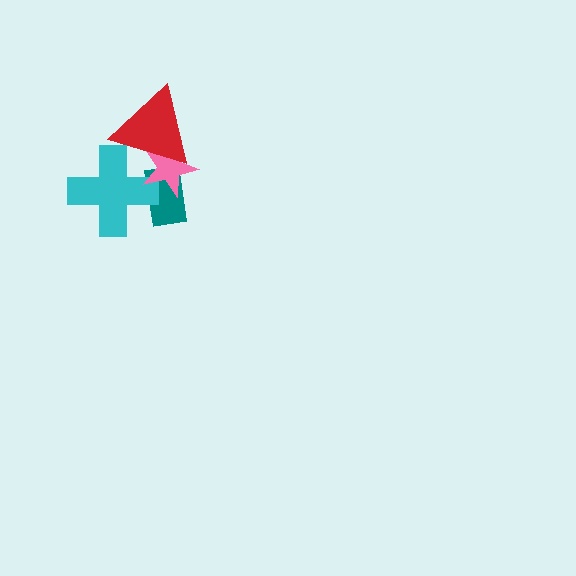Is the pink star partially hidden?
Yes, it is partially covered by another shape.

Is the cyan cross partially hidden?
Yes, it is partially covered by another shape.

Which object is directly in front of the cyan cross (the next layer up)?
The pink star is directly in front of the cyan cross.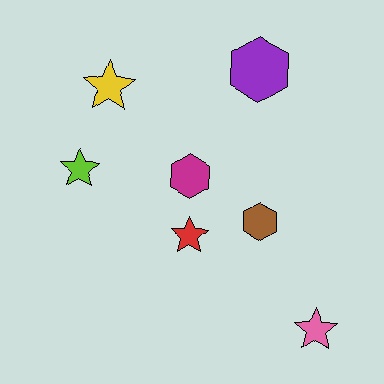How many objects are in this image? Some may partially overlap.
There are 7 objects.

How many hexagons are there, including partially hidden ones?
There are 3 hexagons.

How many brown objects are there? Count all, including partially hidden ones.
There is 1 brown object.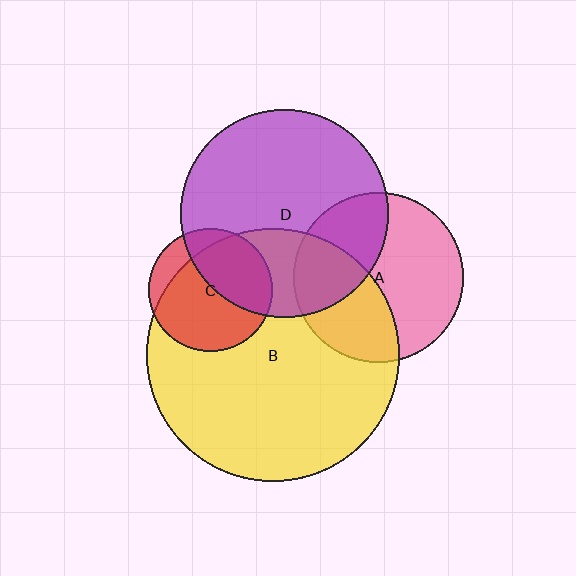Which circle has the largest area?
Circle B (yellow).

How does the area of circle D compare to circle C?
Approximately 2.8 times.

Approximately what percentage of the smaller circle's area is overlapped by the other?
Approximately 35%.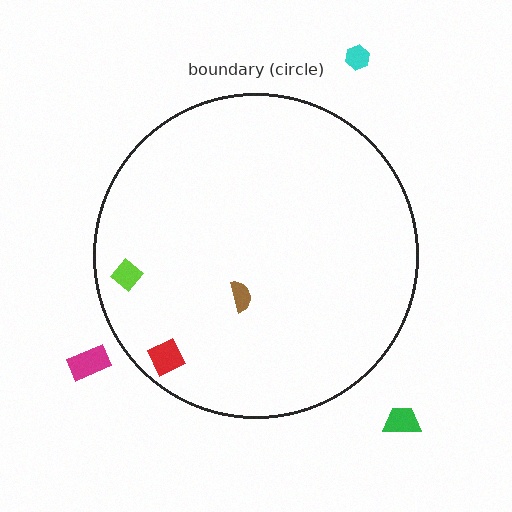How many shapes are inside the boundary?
3 inside, 3 outside.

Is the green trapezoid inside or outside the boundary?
Outside.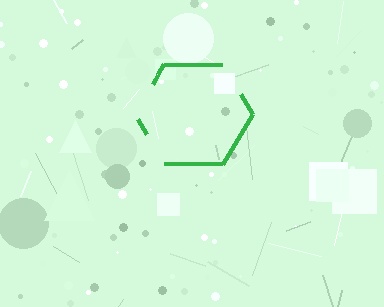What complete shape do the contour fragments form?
The contour fragments form a hexagon.